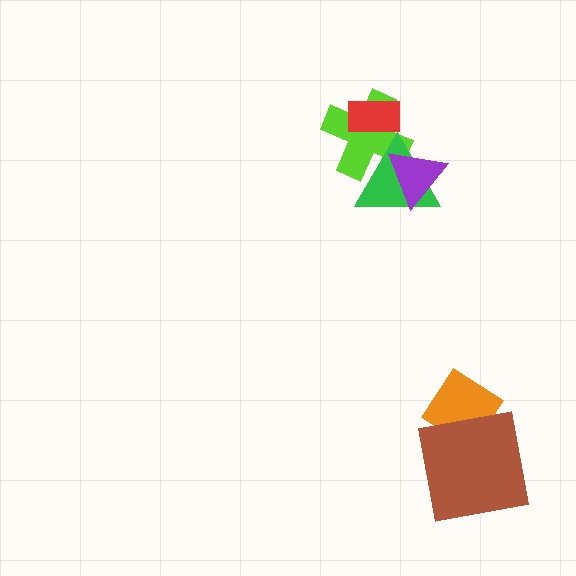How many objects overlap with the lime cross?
3 objects overlap with the lime cross.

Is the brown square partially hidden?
No, no other shape covers it.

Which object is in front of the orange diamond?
The brown square is in front of the orange diamond.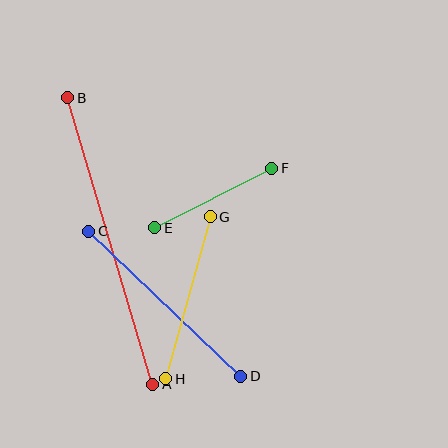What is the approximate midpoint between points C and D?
The midpoint is at approximately (165, 304) pixels.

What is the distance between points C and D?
The distance is approximately 210 pixels.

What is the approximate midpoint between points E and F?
The midpoint is at approximately (213, 198) pixels.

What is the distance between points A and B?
The distance is approximately 299 pixels.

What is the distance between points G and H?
The distance is approximately 168 pixels.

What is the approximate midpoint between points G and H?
The midpoint is at approximately (188, 298) pixels.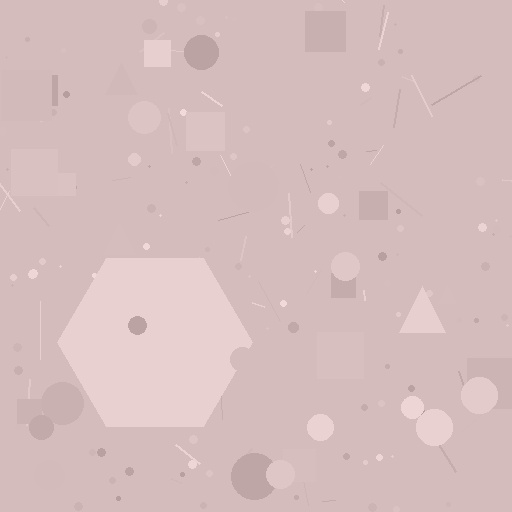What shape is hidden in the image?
A hexagon is hidden in the image.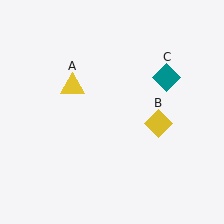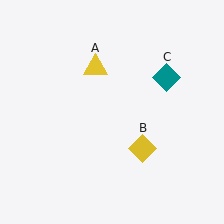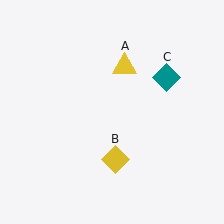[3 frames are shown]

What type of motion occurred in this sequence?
The yellow triangle (object A), yellow diamond (object B) rotated clockwise around the center of the scene.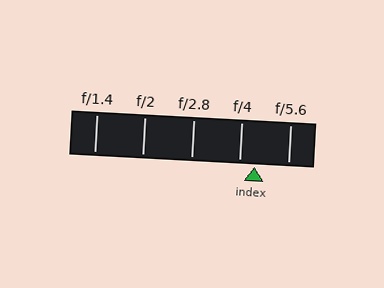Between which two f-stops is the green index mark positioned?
The index mark is between f/4 and f/5.6.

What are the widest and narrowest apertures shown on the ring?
The widest aperture shown is f/1.4 and the narrowest is f/5.6.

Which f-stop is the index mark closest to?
The index mark is closest to f/4.